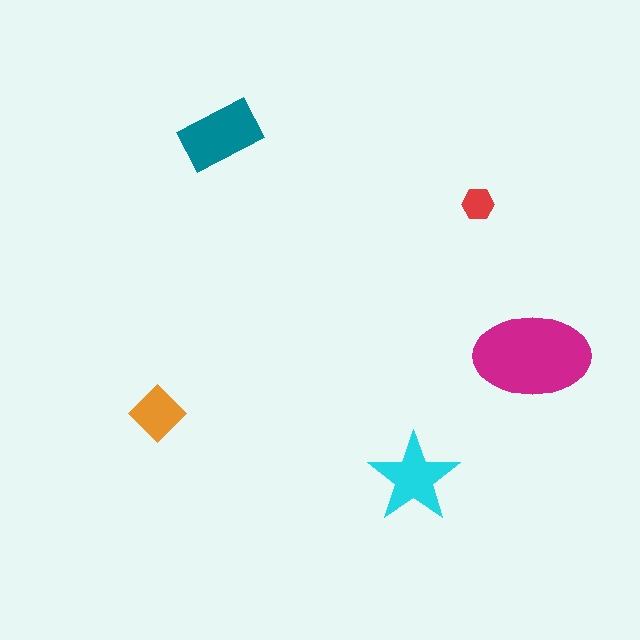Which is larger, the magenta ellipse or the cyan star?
The magenta ellipse.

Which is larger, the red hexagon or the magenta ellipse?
The magenta ellipse.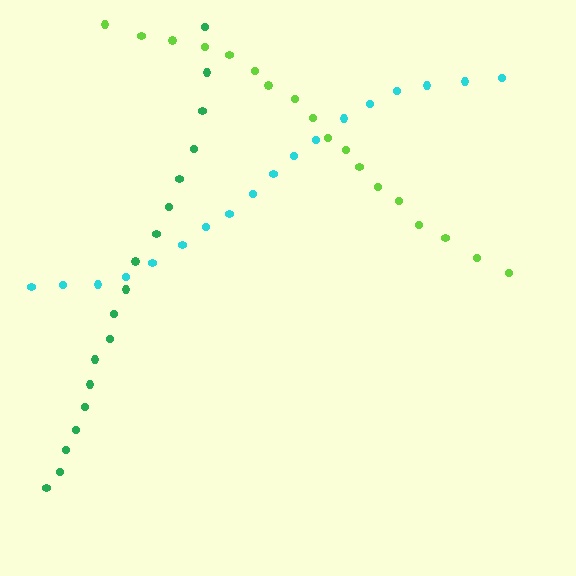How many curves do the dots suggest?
There are 3 distinct paths.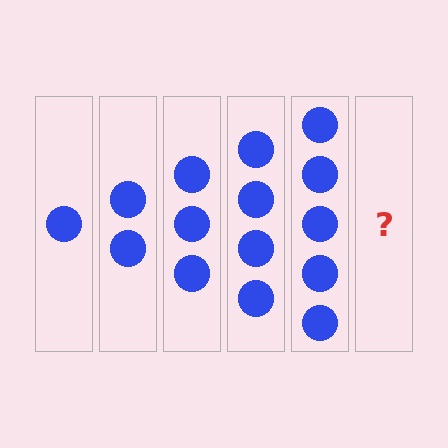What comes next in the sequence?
The next element should be 6 circles.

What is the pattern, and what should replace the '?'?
The pattern is that each step adds one more circle. The '?' should be 6 circles.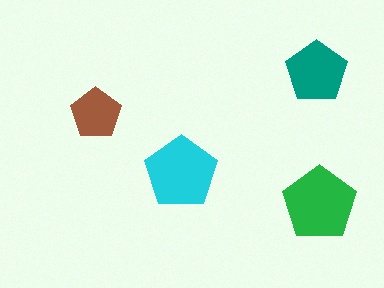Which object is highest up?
The teal pentagon is topmost.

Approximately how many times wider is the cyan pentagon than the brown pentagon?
About 1.5 times wider.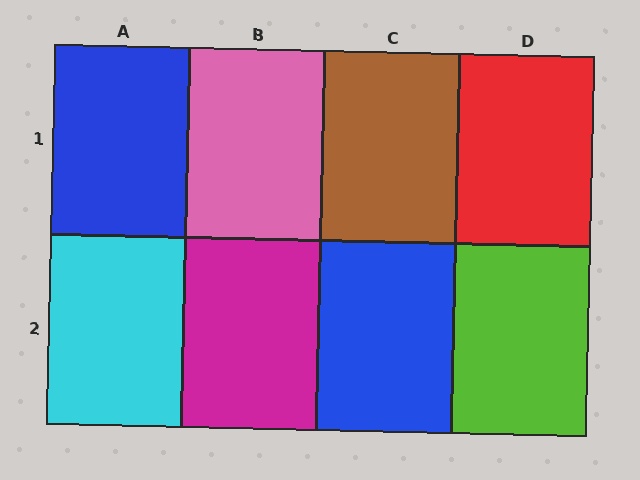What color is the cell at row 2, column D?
Lime.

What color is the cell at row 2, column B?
Magenta.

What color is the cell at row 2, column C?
Blue.